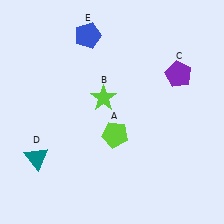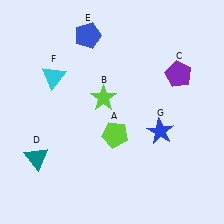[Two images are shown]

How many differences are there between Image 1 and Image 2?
There are 2 differences between the two images.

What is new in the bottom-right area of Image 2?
A blue star (G) was added in the bottom-right area of Image 2.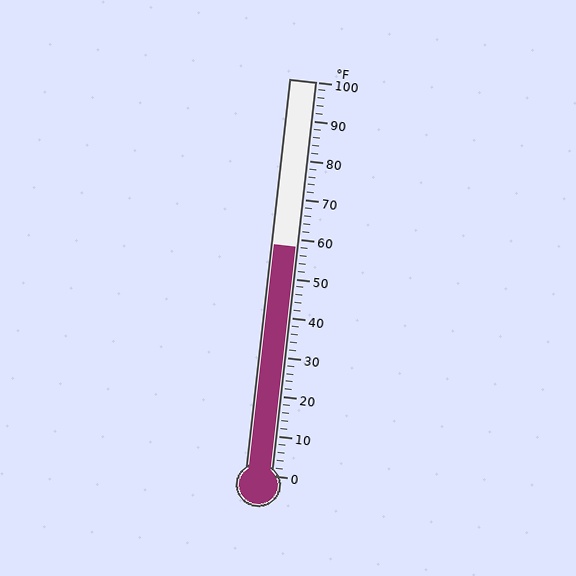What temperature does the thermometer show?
The thermometer shows approximately 58°F.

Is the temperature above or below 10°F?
The temperature is above 10°F.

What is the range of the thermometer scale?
The thermometer scale ranges from 0°F to 100°F.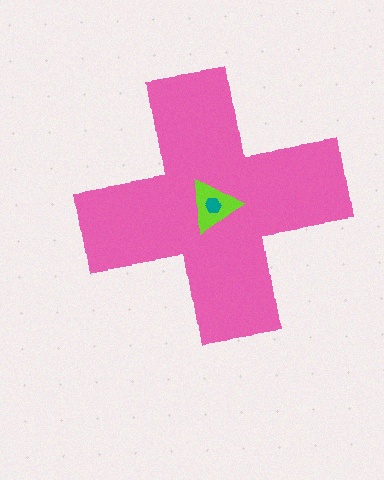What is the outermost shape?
The pink cross.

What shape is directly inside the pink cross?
The lime triangle.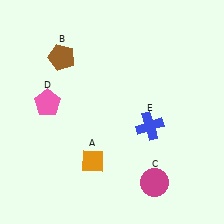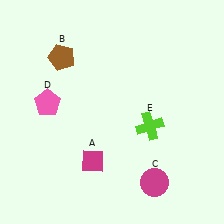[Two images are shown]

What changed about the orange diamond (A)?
In Image 1, A is orange. In Image 2, it changed to magenta.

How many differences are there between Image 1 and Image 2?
There are 2 differences between the two images.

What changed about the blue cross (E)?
In Image 1, E is blue. In Image 2, it changed to lime.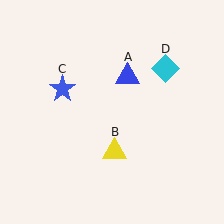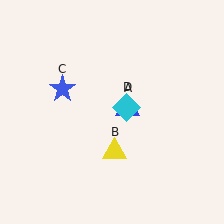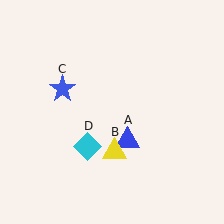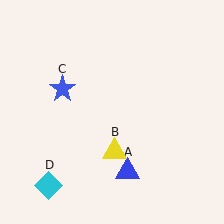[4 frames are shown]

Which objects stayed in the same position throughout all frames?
Yellow triangle (object B) and blue star (object C) remained stationary.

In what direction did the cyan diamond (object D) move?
The cyan diamond (object D) moved down and to the left.